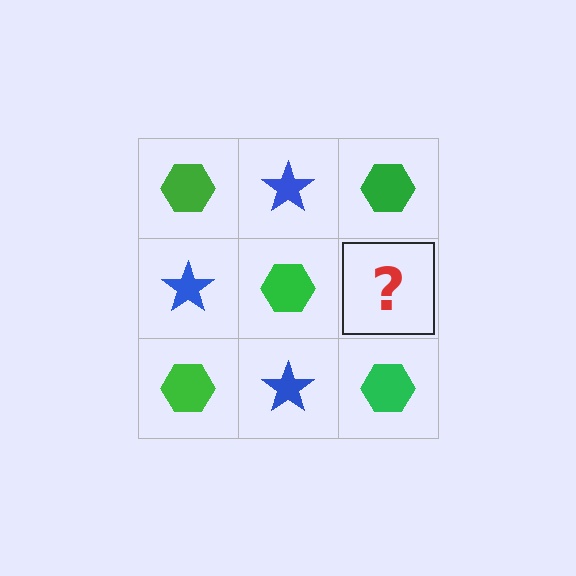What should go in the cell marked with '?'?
The missing cell should contain a blue star.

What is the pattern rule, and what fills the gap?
The rule is that it alternates green hexagon and blue star in a checkerboard pattern. The gap should be filled with a blue star.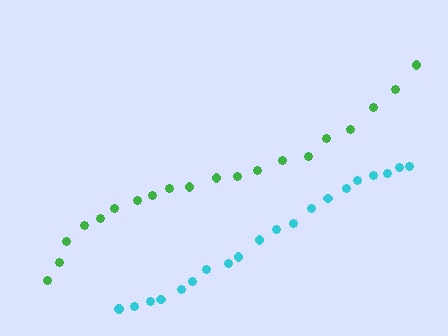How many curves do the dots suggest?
There are 2 distinct paths.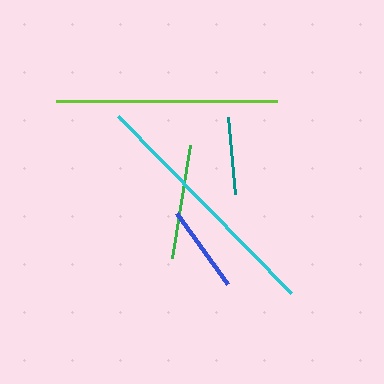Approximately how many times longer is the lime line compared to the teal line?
The lime line is approximately 2.9 times the length of the teal line.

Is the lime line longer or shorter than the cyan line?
The cyan line is longer than the lime line.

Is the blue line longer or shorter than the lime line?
The lime line is longer than the blue line.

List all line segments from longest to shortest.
From longest to shortest: cyan, lime, green, blue, teal.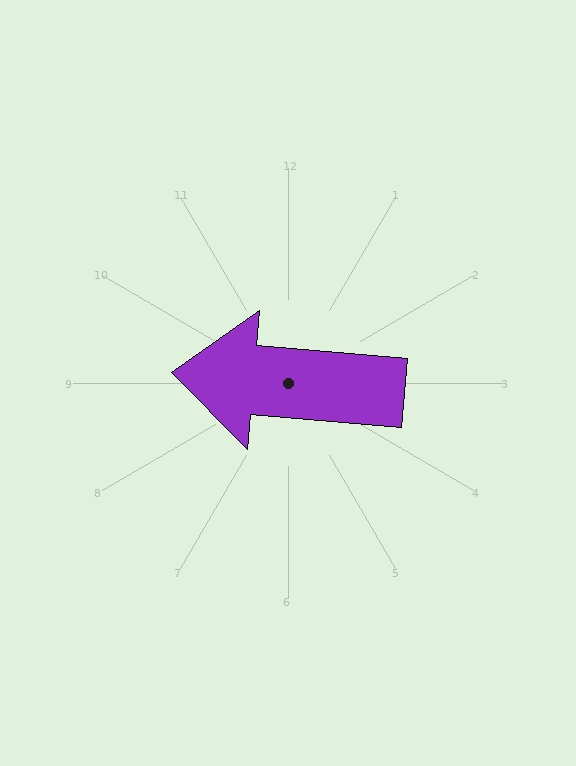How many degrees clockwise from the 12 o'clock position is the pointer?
Approximately 275 degrees.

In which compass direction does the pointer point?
West.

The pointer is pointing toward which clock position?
Roughly 9 o'clock.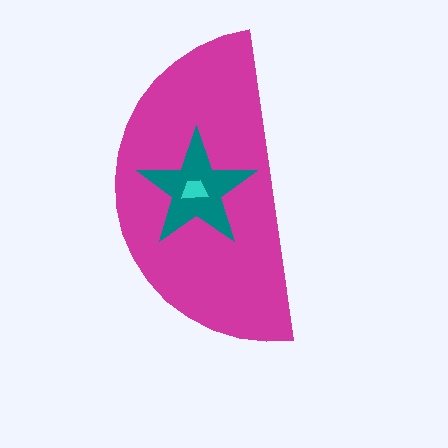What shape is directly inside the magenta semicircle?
The teal star.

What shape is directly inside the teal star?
The cyan trapezoid.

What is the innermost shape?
The cyan trapezoid.